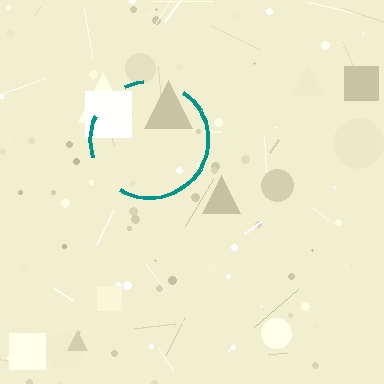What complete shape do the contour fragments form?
The contour fragments form a circle.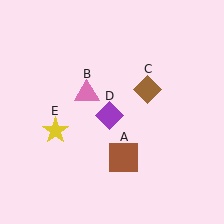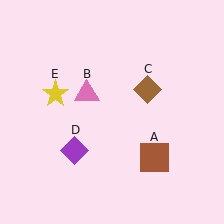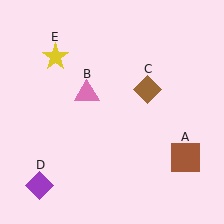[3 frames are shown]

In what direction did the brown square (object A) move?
The brown square (object A) moved right.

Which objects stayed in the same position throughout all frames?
Pink triangle (object B) and brown diamond (object C) remained stationary.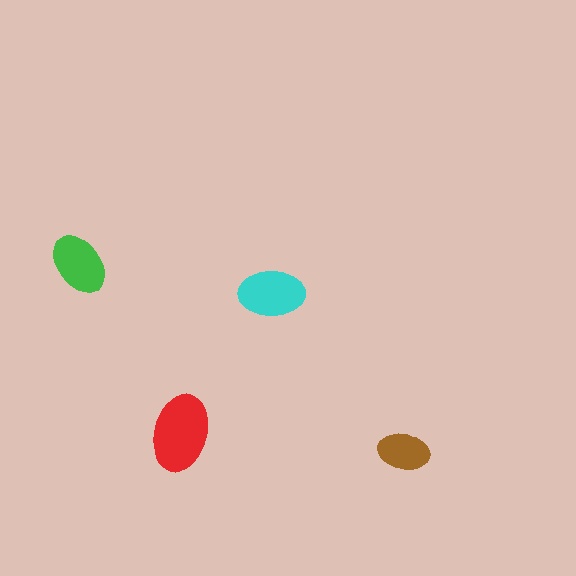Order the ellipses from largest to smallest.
the red one, the cyan one, the green one, the brown one.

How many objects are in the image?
There are 4 objects in the image.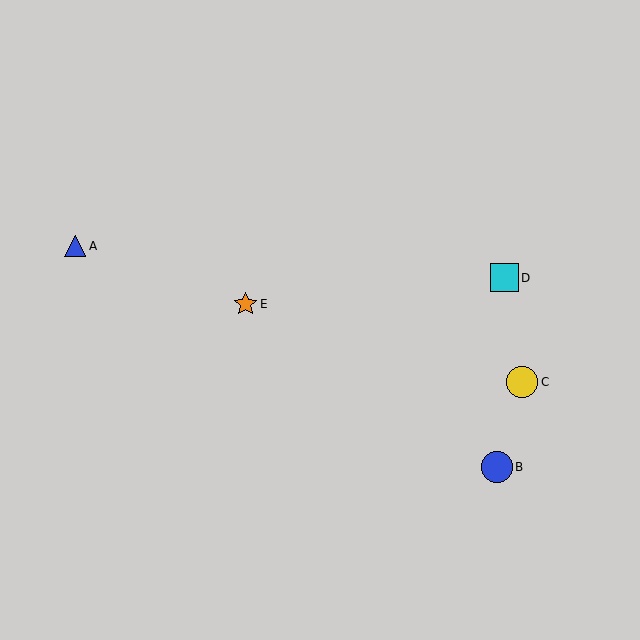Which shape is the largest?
The yellow circle (labeled C) is the largest.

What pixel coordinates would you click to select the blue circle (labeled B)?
Click at (497, 467) to select the blue circle B.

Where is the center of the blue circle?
The center of the blue circle is at (497, 467).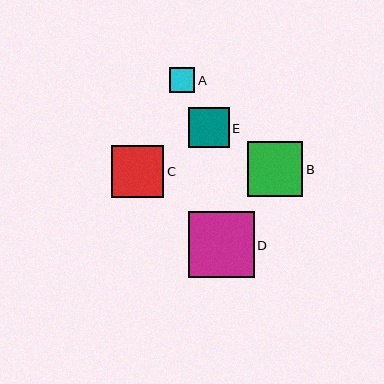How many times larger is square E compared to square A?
Square E is approximately 1.6 times the size of square A.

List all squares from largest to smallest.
From largest to smallest: D, B, C, E, A.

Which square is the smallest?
Square A is the smallest with a size of approximately 26 pixels.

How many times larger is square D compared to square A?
Square D is approximately 2.6 times the size of square A.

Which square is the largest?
Square D is the largest with a size of approximately 66 pixels.